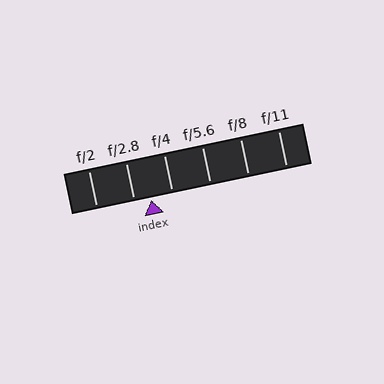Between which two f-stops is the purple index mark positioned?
The index mark is between f/2.8 and f/4.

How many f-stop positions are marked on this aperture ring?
There are 6 f-stop positions marked.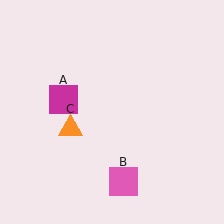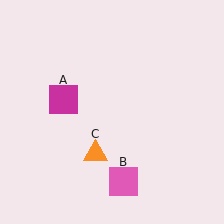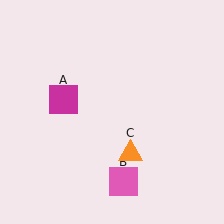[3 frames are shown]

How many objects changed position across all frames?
1 object changed position: orange triangle (object C).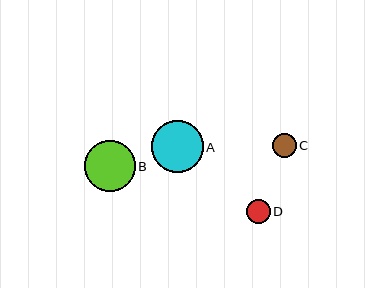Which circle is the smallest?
Circle D is the smallest with a size of approximately 23 pixels.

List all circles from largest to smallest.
From largest to smallest: A, B, C, D.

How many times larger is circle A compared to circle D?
Circle A is approximately 2.2 times the size of circle D.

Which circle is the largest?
Circle A is the largest with a size of approximately 52 pixels.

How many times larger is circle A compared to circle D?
Circle A is approximately 2.2 times the size of circle D.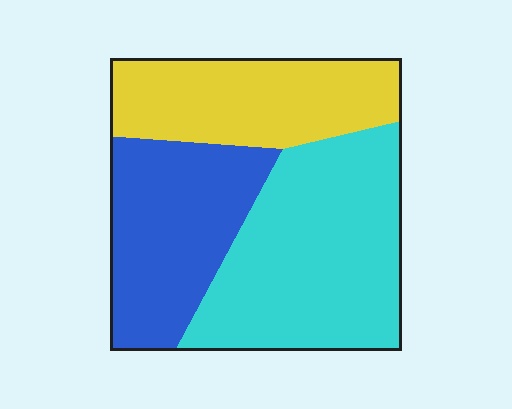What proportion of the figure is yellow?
Yellow covers roughly 30% of the figure.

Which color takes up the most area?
Cyan, at roughly 45%.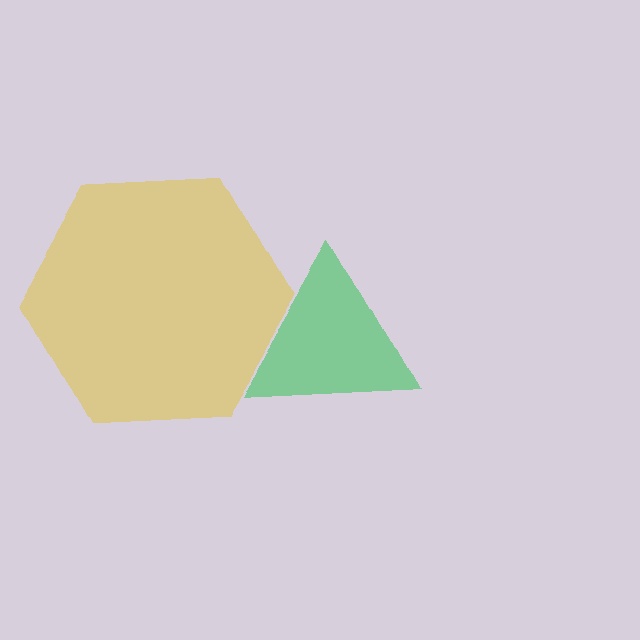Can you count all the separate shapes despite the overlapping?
Yes, there are 2 separate shapes.